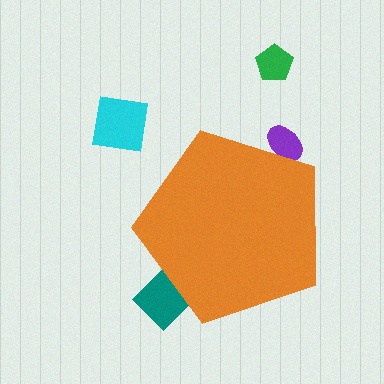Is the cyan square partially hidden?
No, the cyan square is fully visible.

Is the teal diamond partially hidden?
Yes, the teal diamond is partially hidden behind the orange pentagon.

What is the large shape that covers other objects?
An orange pentagon.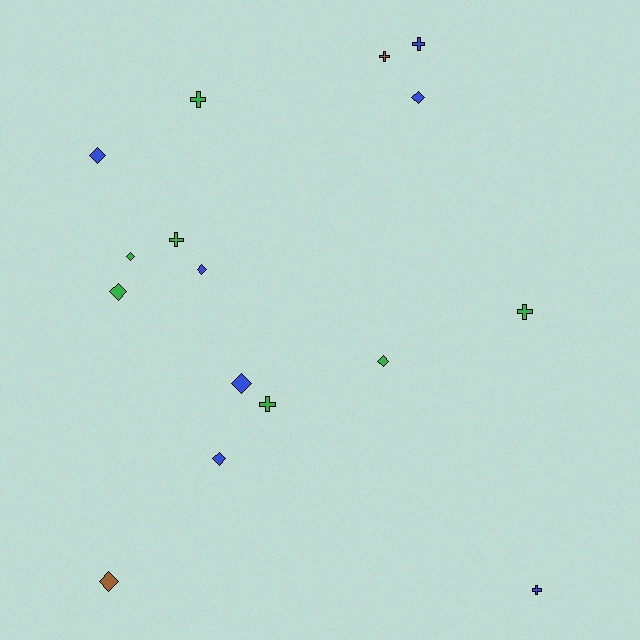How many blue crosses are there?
There are 2 blue crosses.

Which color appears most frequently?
Green, with 7 objects.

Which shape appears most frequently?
Diamond, with 9 objects.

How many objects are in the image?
There are 16 objects.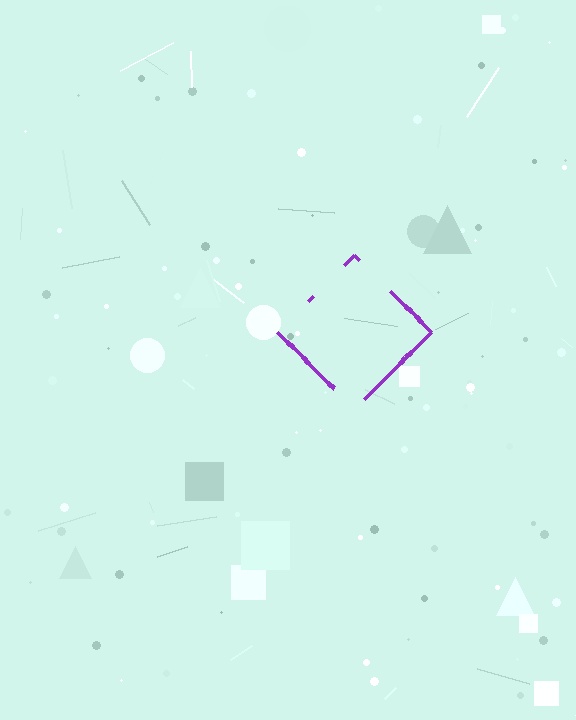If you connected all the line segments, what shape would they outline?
They would outline a diamond.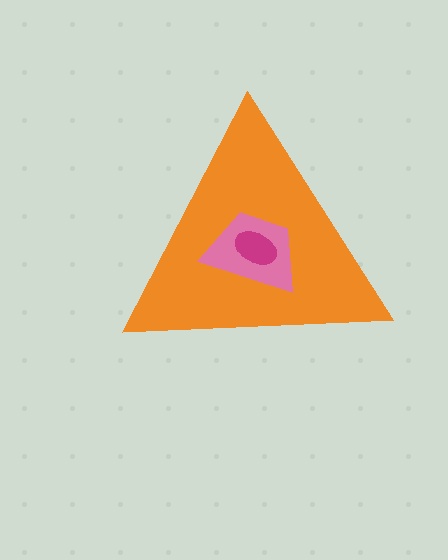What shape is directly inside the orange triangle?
The pink trapezoid.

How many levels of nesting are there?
3.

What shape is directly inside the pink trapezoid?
The magenta ellipse.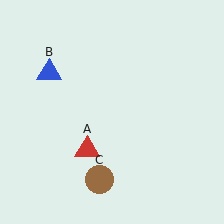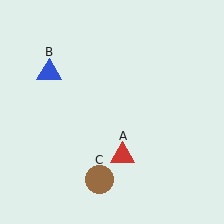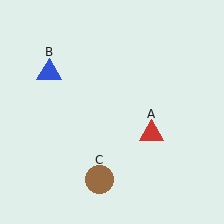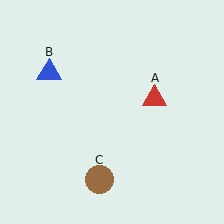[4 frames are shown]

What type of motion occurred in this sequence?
The red triangle (object A) rotated counterclockwise around the center of the scene.